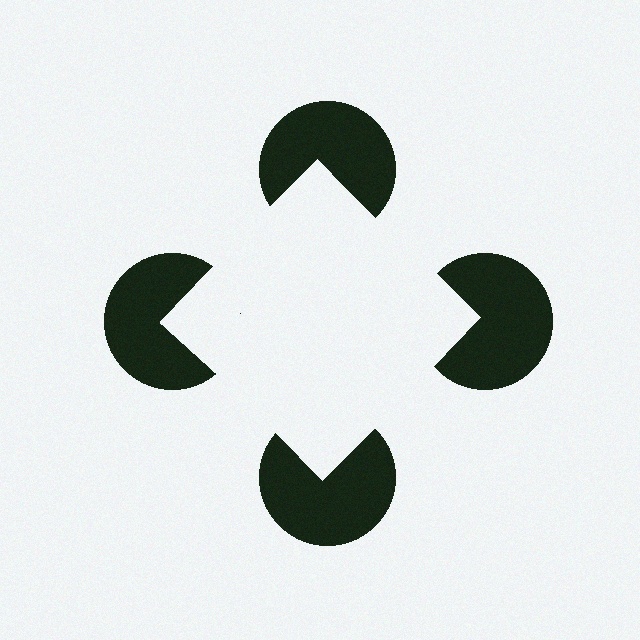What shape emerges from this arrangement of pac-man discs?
An illusory square — its edges are inferred from the aligned wedge cuts in the pac-man discs, not physically drawn.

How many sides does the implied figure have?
4 sides.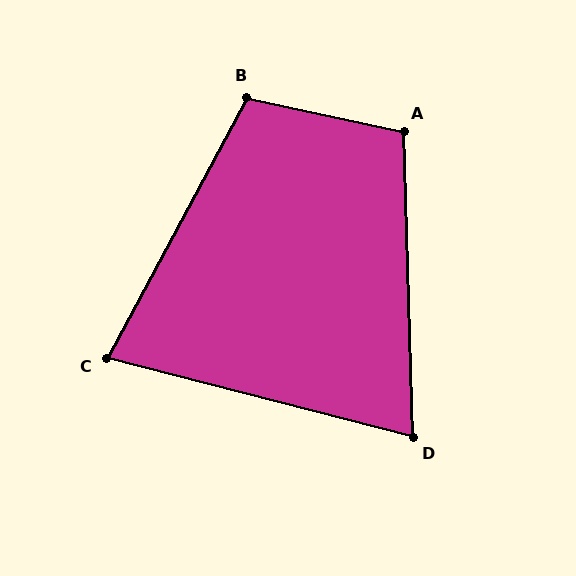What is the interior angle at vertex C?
Approximately 76 degrees (acute).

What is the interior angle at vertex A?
Approximately 104 degrees (obtuse).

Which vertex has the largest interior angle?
B, at approximately 106 degrees.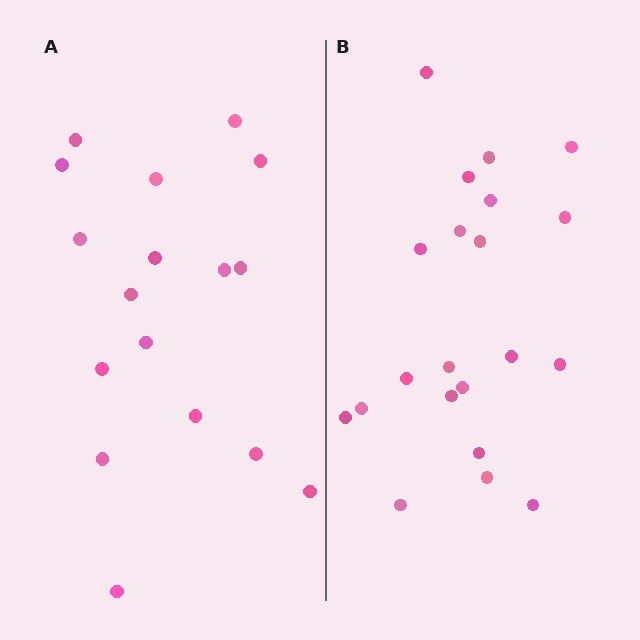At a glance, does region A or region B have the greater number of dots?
Region B (the right region) has more dots.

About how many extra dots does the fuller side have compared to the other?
Region B has about 4 more dots than region A.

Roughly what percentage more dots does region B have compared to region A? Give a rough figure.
About 25% more.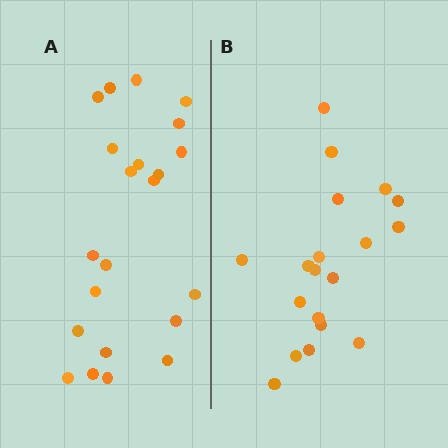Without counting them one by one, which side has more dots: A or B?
Region A (the left region) has more dots.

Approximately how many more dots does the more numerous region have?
Region A has just a few more — roughly 2 or 3 more dots than region B.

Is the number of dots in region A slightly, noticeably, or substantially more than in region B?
Region A has only slightly more — the two regions are fairly close. The ratio is roughly 1.2 to 1.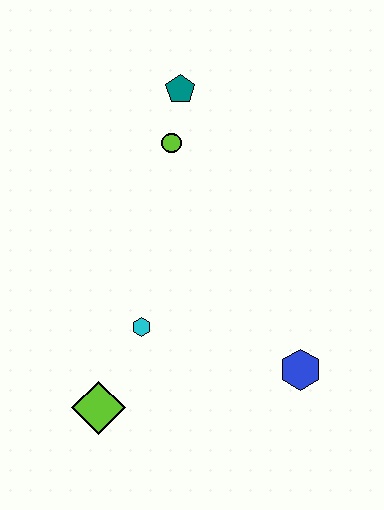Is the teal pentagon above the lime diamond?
Yes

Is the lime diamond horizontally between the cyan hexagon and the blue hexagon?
No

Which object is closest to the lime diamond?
The cyan hexagon is closest to the lime diamond.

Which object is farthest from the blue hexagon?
The teal pentagon is farthest from the blue hexagon.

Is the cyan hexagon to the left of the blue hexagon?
Yes